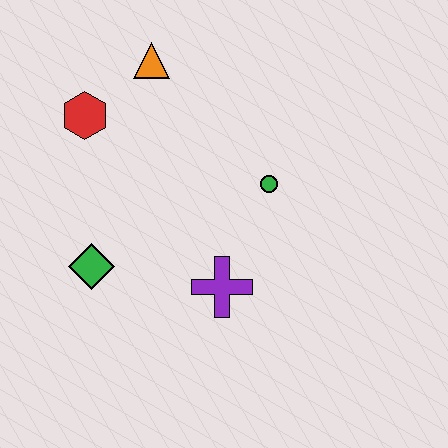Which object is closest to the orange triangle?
The red hexagon is closest to the orange triangle.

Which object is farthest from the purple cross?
The orange triangle is farthest from the purple cross.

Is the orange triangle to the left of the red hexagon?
No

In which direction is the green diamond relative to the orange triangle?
The green diamond is below the orange triangle.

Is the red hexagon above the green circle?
Yes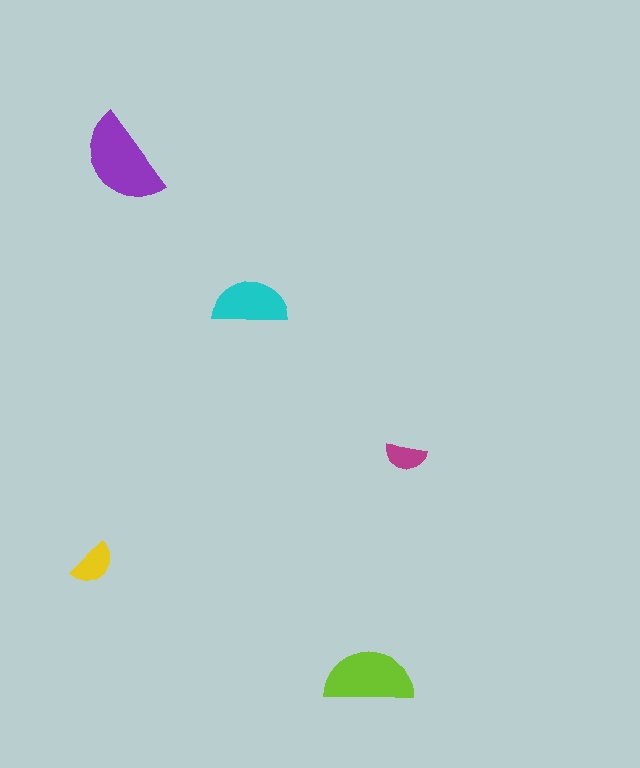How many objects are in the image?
There are 5 objects in the image.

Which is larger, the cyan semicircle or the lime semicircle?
The lime one.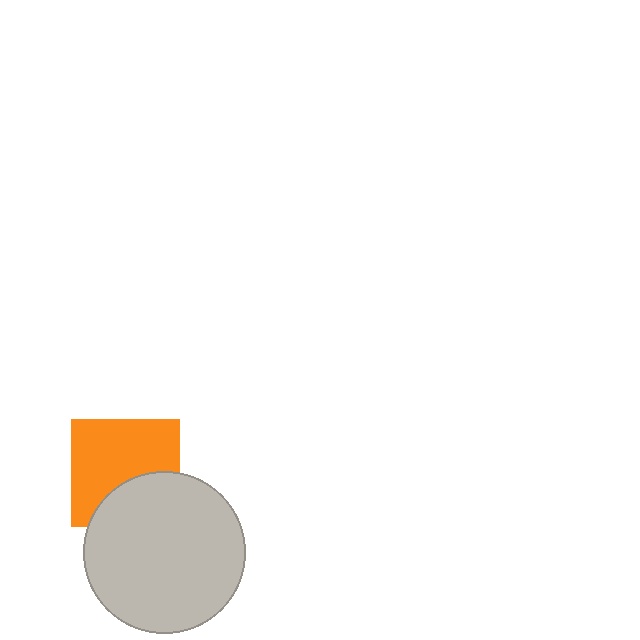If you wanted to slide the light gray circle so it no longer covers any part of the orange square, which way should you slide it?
Slide it down — that is the most direct way to separate the two shapes.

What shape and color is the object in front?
The object in front is a light gray circle.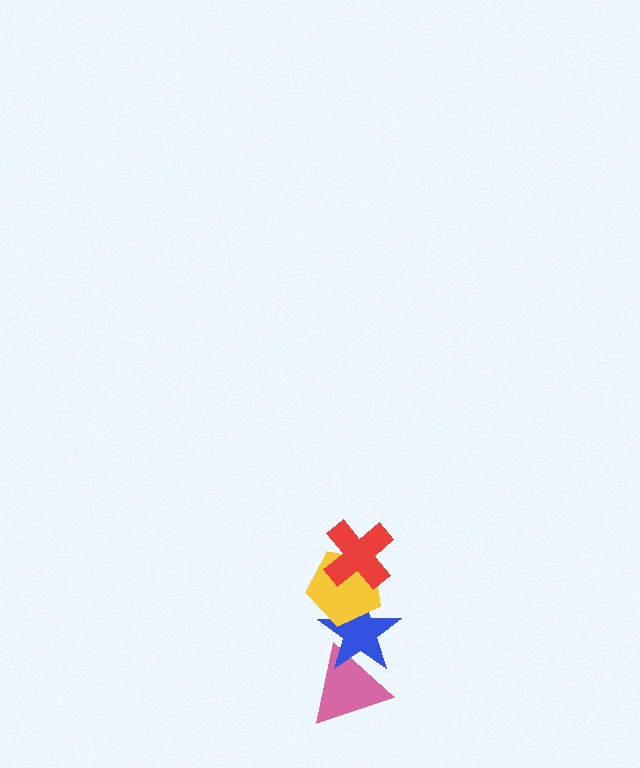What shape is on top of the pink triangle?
The blue star is on top of the pink triangle.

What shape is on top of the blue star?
The yellow pentagon is on top of the blue star.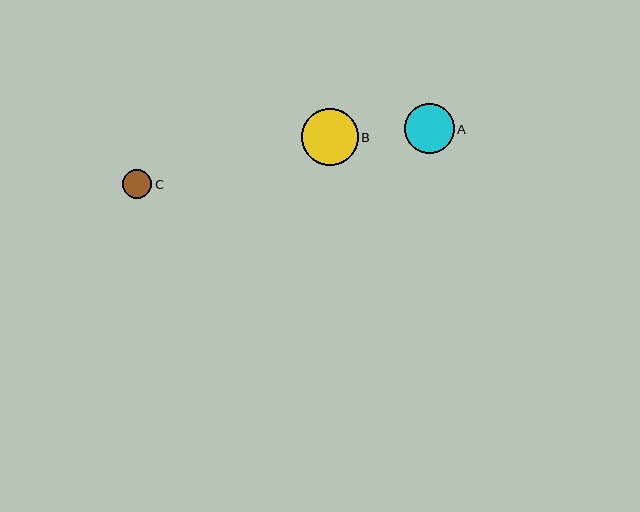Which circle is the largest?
Circle B is the largest with a size of approximately 57 pixels.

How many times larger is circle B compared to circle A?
Circle B is approximately 1.1 times the size of circle A.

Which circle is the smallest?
Circle C is the smallest with a size of approximately 29 pixels.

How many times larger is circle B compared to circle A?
Circle B is approximately 1.1 times the size of circle A.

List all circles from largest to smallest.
From largest to smallest: B, A, C.